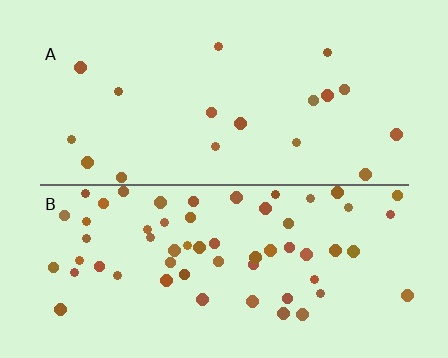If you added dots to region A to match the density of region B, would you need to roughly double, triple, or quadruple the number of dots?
Approximately triple.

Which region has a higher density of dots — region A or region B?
B (the bottom).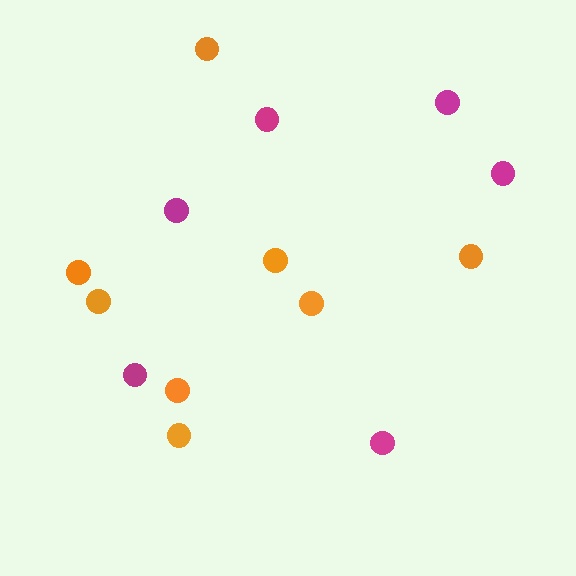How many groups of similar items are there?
There are 2 groups: one group of magenta circles (6) and one group of orange circles (8).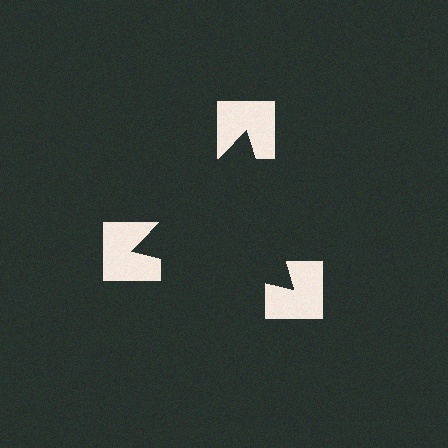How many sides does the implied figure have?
3 sides.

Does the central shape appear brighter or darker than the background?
It typically appears slightly darker than the background, even though no actual brightness change is drawn.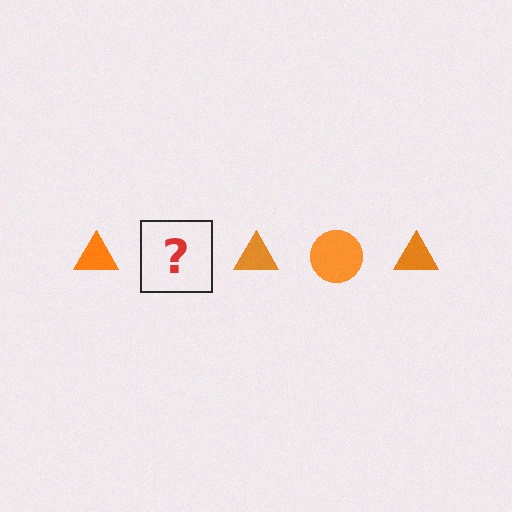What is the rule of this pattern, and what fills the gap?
The rule is that the pattern cycles through triangle, circle shapes in orange. The gap should be filled with an orange circle.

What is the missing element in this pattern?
The missing element is an orange circle.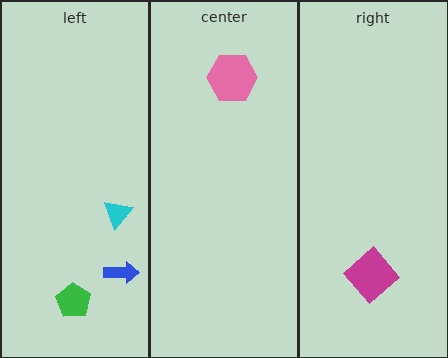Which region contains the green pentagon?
The left region.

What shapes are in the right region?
The magenta diamond.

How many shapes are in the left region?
3.